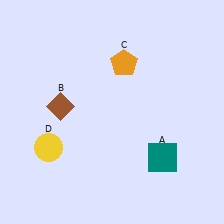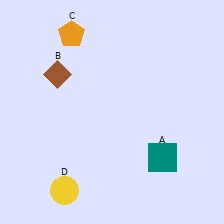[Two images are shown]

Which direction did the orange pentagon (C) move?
The orange pentagon (C) moved left.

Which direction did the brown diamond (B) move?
The brown diamond (B) moved up.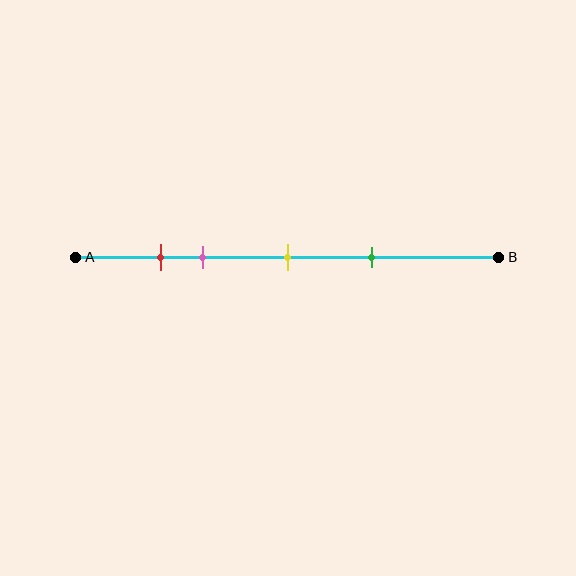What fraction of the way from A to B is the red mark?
The red mark is approximately 20% (0.2) of the way from A to B.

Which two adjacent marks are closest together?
The red and pink marks are the closest adjacent pair.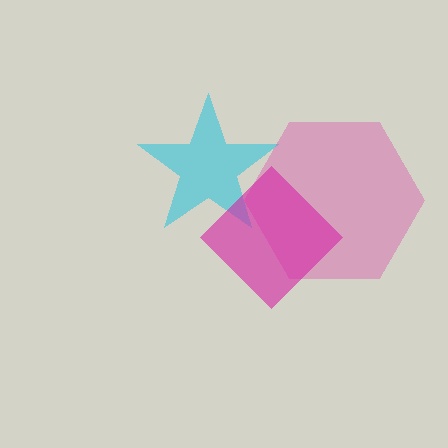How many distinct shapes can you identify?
There are 3 distinct shapes: a cyan star, a pink hexagon, a magenta diamond.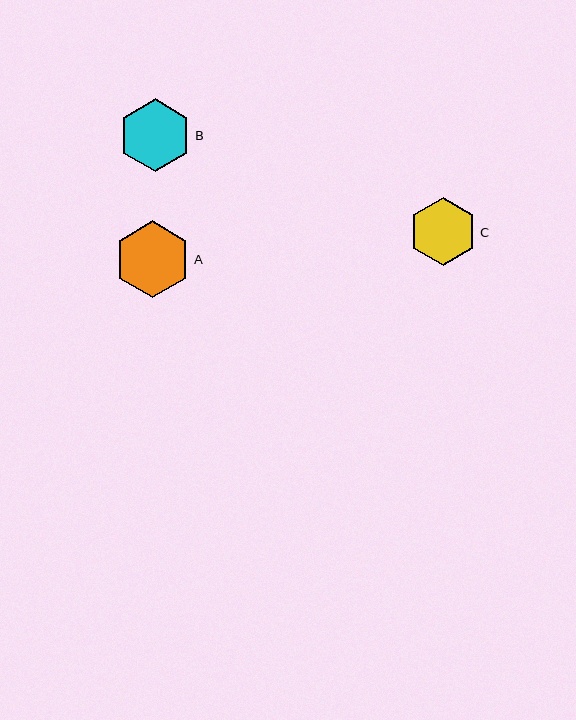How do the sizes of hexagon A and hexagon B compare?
Hexagon A and hexagon B are approximately the same size.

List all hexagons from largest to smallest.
From largest to smallest: A, B, C.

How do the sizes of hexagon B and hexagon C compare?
Hexagon B and hexagon C are approximately the same size.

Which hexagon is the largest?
Hexagon A is the largest with a size of approximately 77 pixels.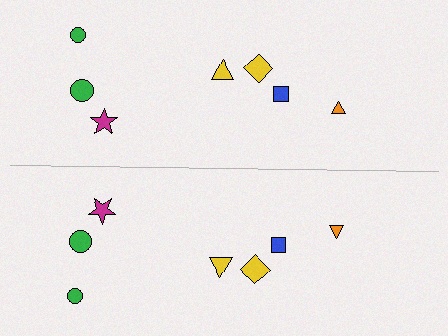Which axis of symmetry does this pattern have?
The pattern has a horizontal axis of symmetry running through the center of the image.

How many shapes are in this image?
There are 14 shapes in this image.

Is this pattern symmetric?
Yes, this pattern has bilateral (reflection) symmetry.